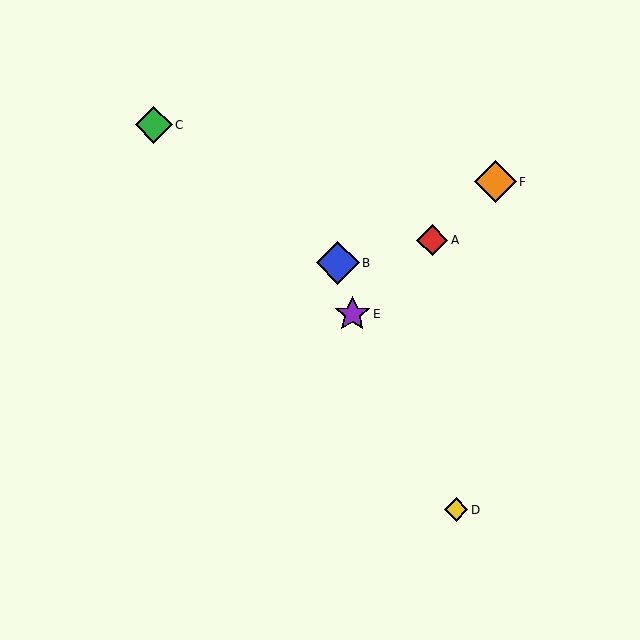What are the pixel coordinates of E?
Object E is at (352, 314).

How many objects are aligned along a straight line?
3 objects (A, E, F) are aligned along a straight line.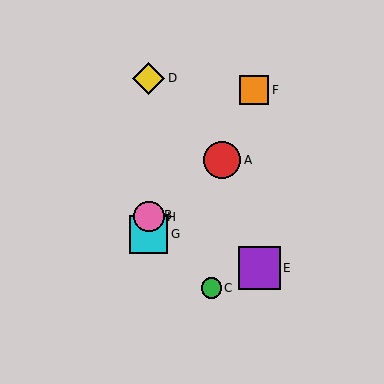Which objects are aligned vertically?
Objects B, D, G, H are aligned vertically.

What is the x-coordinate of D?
Object D is at x≈149.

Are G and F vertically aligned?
No, G is at x≈149 and F is at x≈254.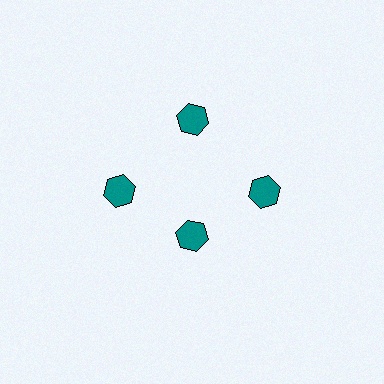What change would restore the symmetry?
The symmetry would be restored by moving it outward, back onto the ring so that all 4 hexagons sit at equal angles and equal distance from the center.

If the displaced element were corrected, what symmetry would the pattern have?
It would have 4-fold rotational symmetry — the pattern would map onto itself every 90 degrees.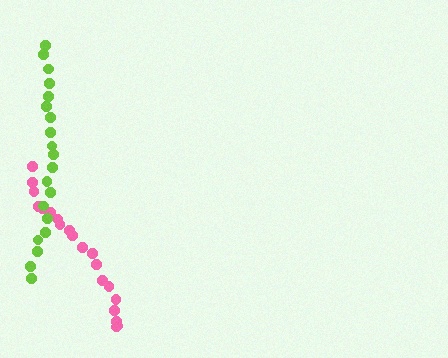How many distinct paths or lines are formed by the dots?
There are 2 distinct paths.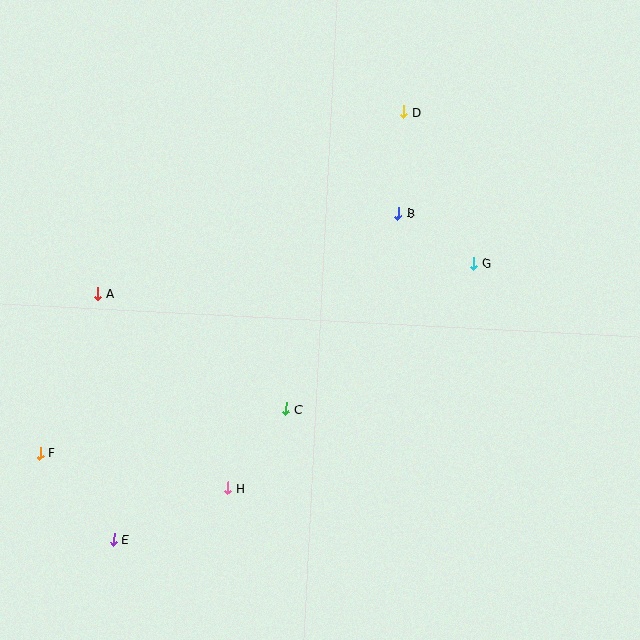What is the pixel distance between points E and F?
The distance between E and F is 114 pixels.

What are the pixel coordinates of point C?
Point C is at (286, 409).